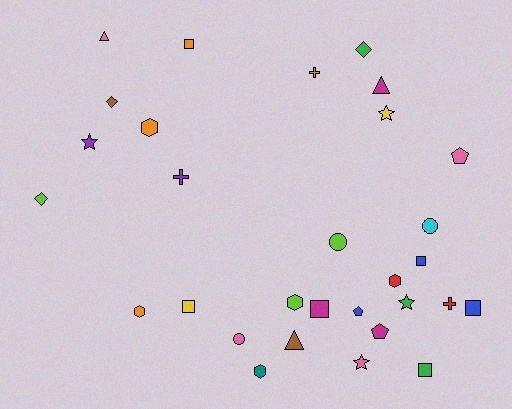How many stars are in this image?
There are 4 stars.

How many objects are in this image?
There are 30 objects.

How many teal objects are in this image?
There is 1 teal object.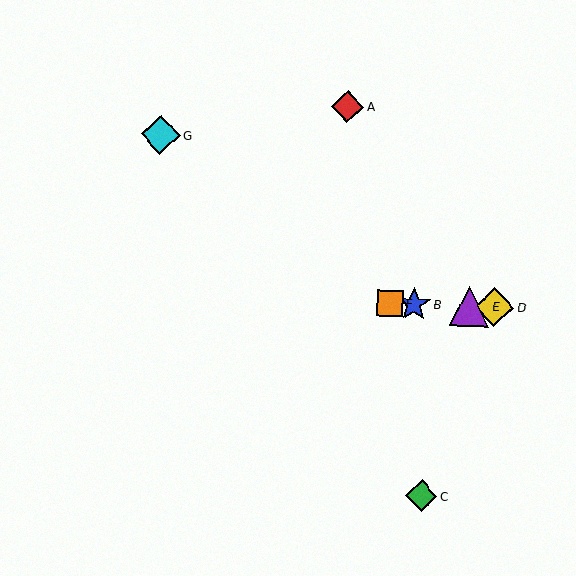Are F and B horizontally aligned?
Yes, both are at y≈303.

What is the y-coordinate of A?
Object A is at y≈106.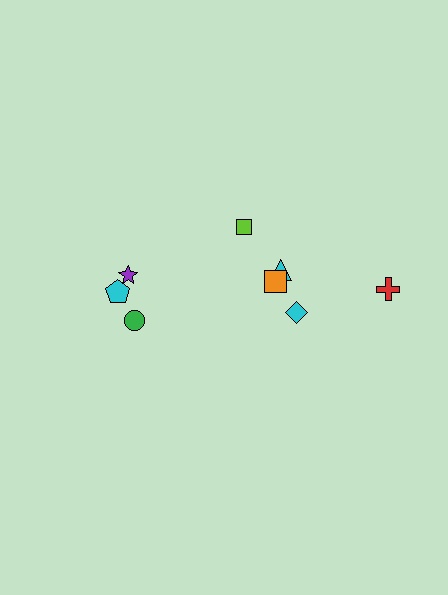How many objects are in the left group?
There are 3 objects.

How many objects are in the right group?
There are 5 objects.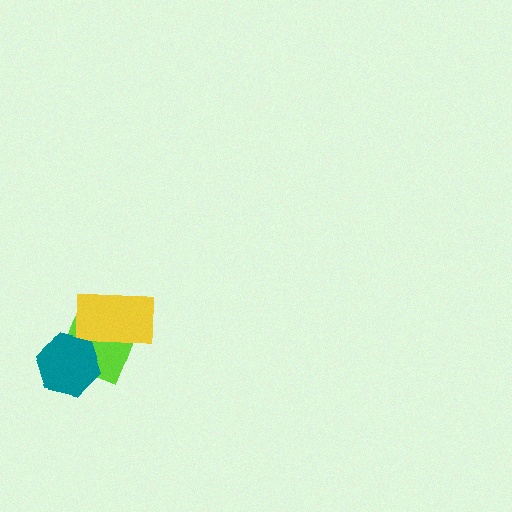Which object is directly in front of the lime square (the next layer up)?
The yellow rectangle is directly in front of the lime square.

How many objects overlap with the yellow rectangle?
1 object overlaps with the yellow rectangle.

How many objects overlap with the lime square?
2 objects overlap with the lime square.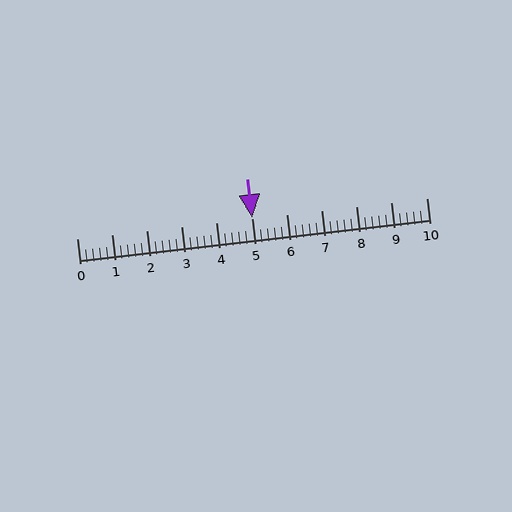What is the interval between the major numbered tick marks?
The major tick marks are spaced 1 units apart.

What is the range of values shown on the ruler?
The ruler shows values from 0 to 10.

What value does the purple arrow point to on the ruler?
The purple arrow points to approximately 5.0.